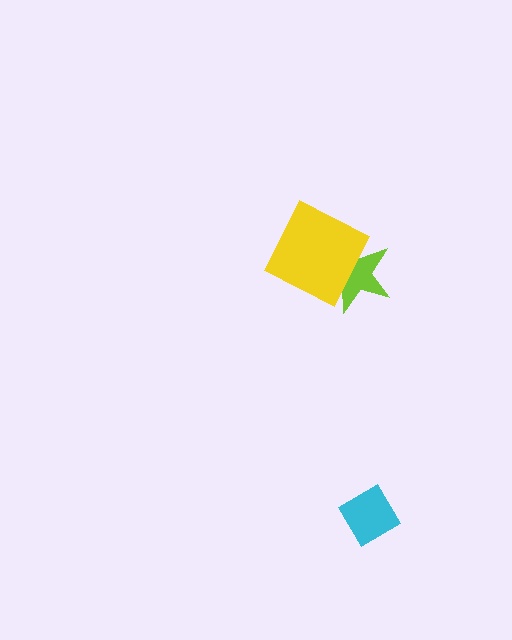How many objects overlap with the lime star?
1 object overlaps with the lime star.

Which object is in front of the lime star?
The yellow square is in front of the lime star.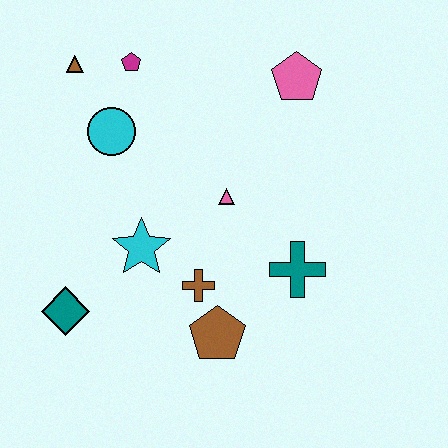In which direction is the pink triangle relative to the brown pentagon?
The pink triangle is above the brown pentagon.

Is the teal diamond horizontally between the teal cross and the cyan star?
No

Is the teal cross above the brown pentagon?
Yes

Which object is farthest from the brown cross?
The brown triangle is farthest from the brown cross.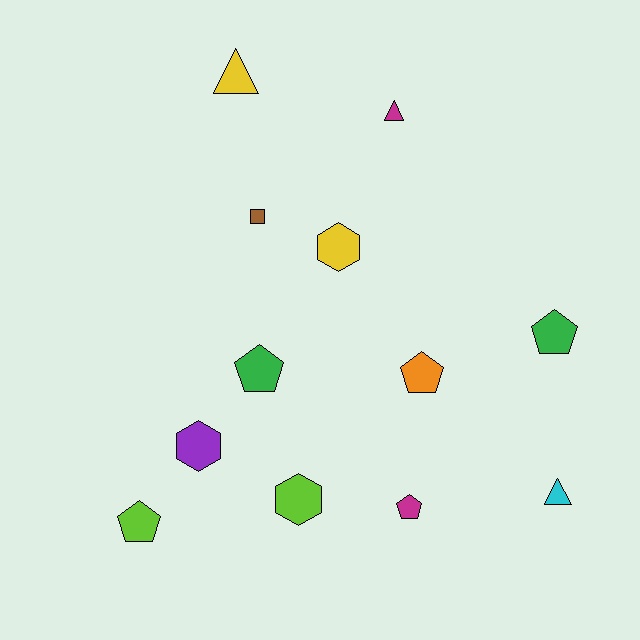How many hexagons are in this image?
There are 3 hexagons.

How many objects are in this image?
There are 12 objects.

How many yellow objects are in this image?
There are 2 yellow objects.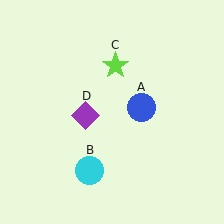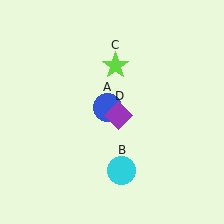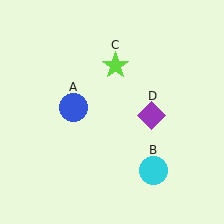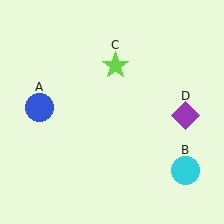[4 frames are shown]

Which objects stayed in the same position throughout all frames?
Lime star (object C) remained stationary.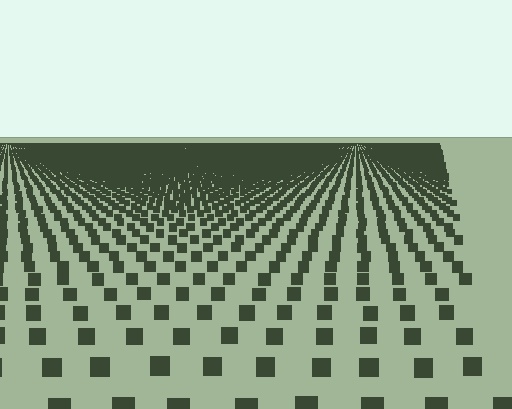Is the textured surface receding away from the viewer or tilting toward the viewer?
The surface is receding away from the viewer. Texture elements get smaller and denser toward the top.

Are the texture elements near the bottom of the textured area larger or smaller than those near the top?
Larger. Near the bottom, elements are closer to the viewer and appear at a bigger on-screen size.